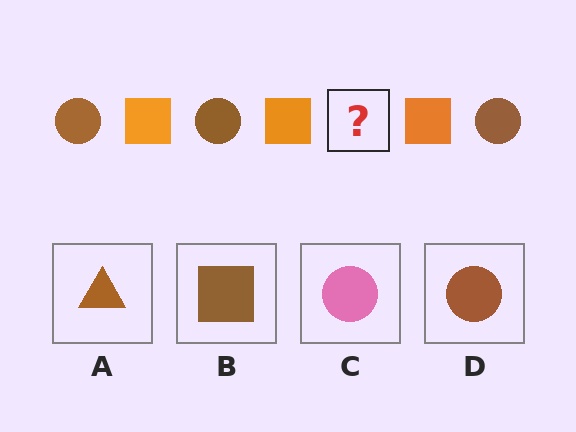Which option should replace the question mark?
Option D.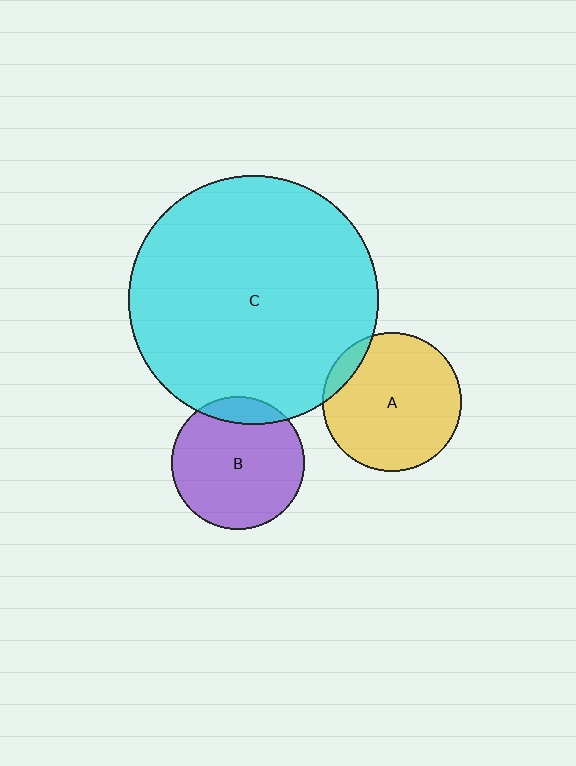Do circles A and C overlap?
Yes.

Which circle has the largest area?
Circle C (cyan).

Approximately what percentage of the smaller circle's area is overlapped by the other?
Approximately 10%.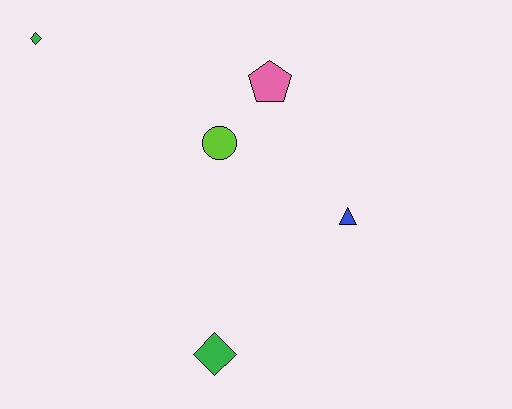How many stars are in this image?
There are no stars.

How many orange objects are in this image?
There are no orange objects.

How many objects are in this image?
There are 5 objects.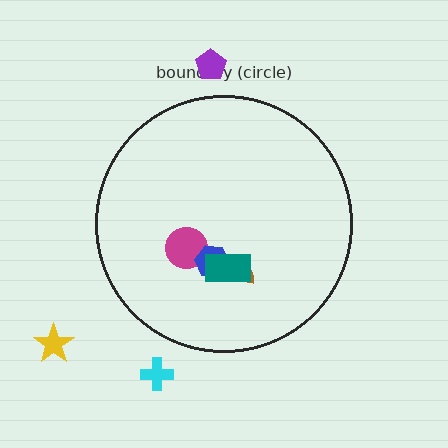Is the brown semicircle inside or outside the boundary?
Inside.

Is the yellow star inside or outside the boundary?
Outside.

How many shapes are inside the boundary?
4 inside, 3 outside.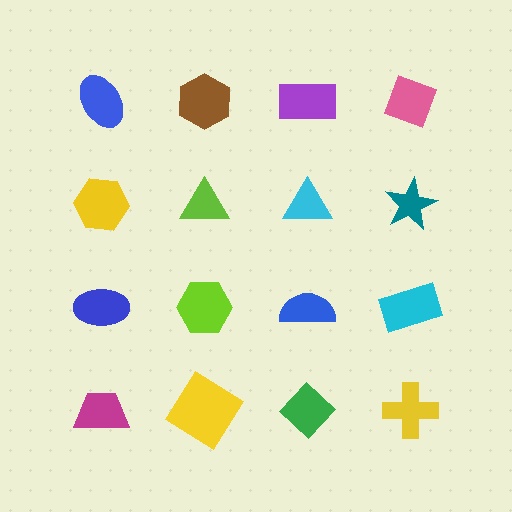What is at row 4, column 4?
A yellow cross.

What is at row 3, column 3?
A blue semicircle.